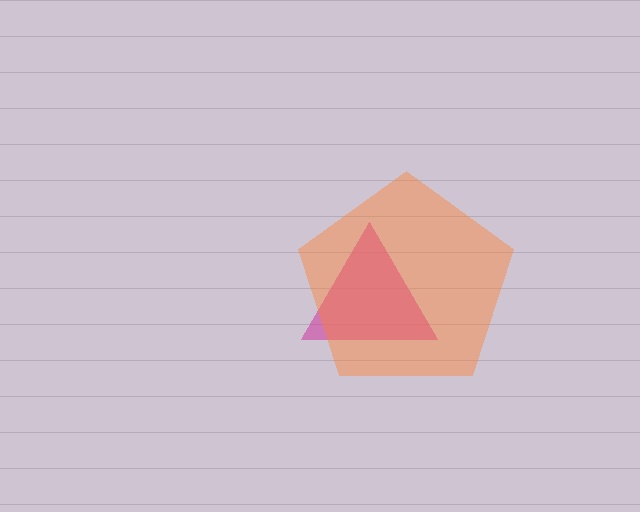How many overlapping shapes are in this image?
There are 2 overlapping shapes in the image.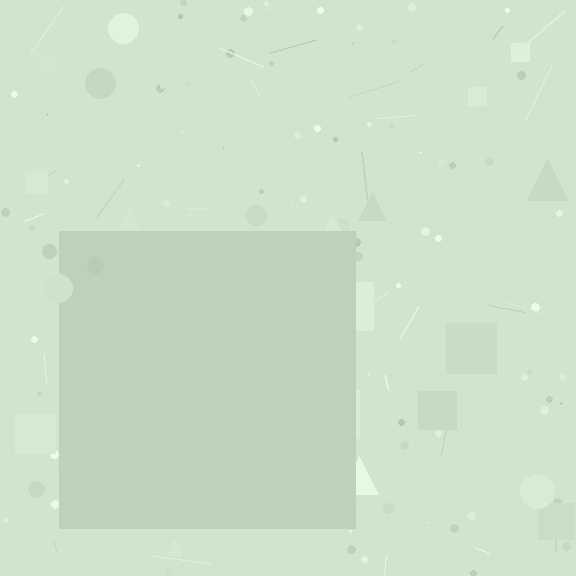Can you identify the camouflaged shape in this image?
The camouflaged shape is a square.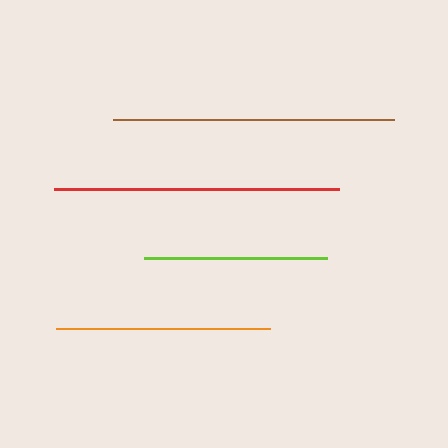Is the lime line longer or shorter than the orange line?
The orange line is longer than the lime line.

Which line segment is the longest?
The red line is the longest at approximately 285 pixels.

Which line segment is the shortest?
The lime line is the shortest at approximately 183 pixels.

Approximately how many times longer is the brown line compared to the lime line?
The brown line is approximately 1.5 times the length of the lime line.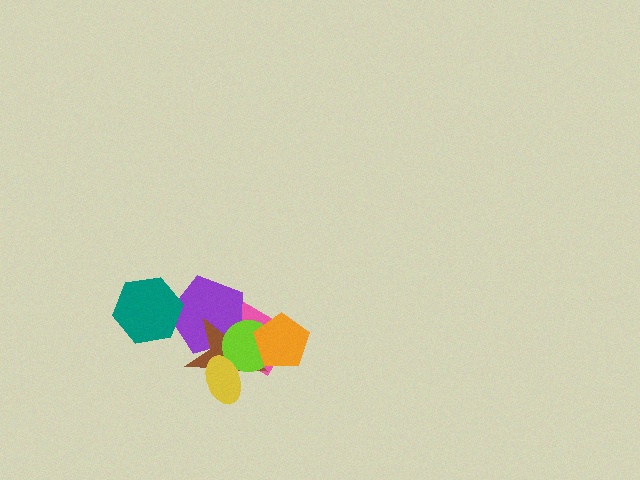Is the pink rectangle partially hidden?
Yes, it is partially covered by another shape.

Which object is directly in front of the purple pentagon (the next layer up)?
The brown star is directly in front of the purple pentagon.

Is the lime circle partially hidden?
Yes, it is partially covered by another shape.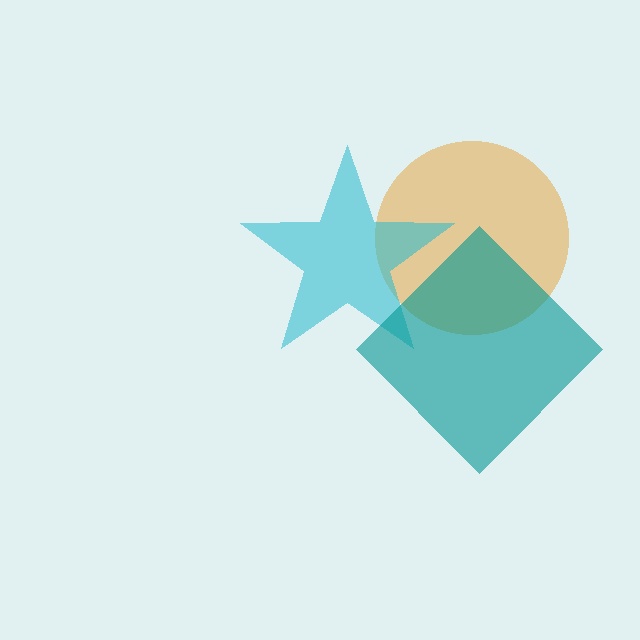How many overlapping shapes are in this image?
There are 3 overlapping shapes in the image.